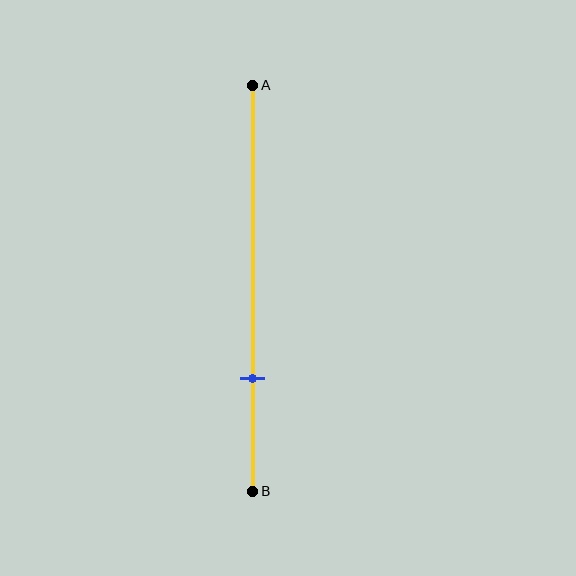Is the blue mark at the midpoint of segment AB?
No, the mark is at about 70% from A, not at the 50% midpoint.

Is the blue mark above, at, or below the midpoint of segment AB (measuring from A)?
The blue mark is below the midpoint of segment AB.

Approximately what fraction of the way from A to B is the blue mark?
The blue mark is approximately 70% of the way from A to B.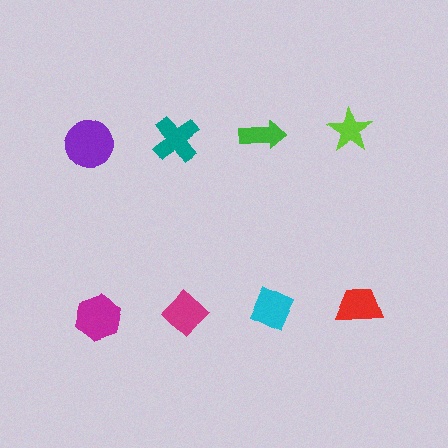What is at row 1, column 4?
A lime star.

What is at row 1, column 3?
A green arrow.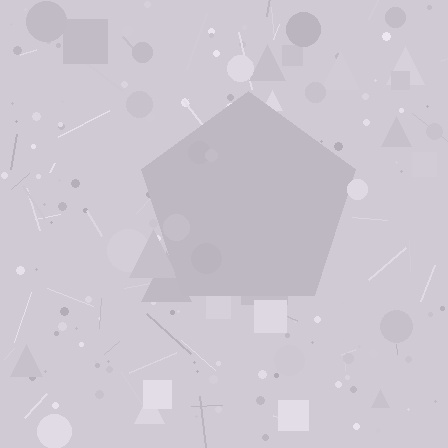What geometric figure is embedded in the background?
A pentagon is embedded in the background.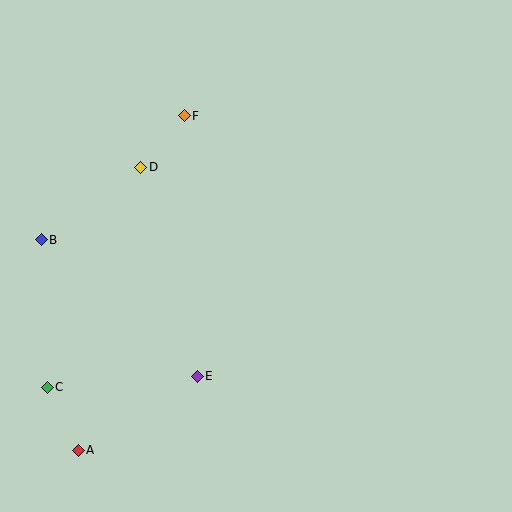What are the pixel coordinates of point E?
Point E is at (197, 376).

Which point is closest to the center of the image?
Point E at (197, 376) is closest to the center.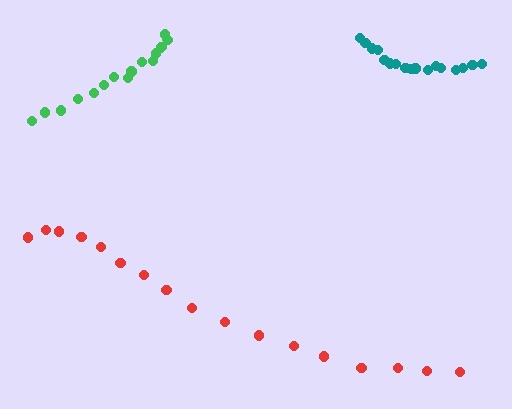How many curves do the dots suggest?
There are 3 distinct paths.